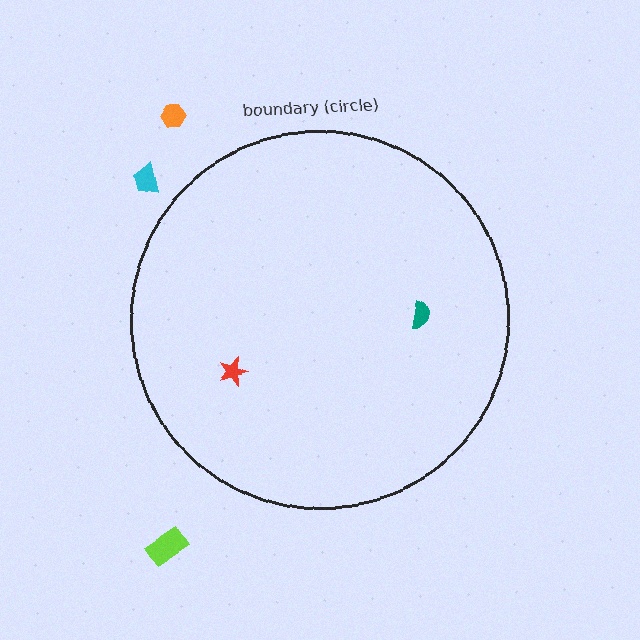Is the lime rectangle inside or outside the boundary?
Outside.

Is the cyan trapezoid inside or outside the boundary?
Outside.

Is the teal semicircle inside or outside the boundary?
Inside.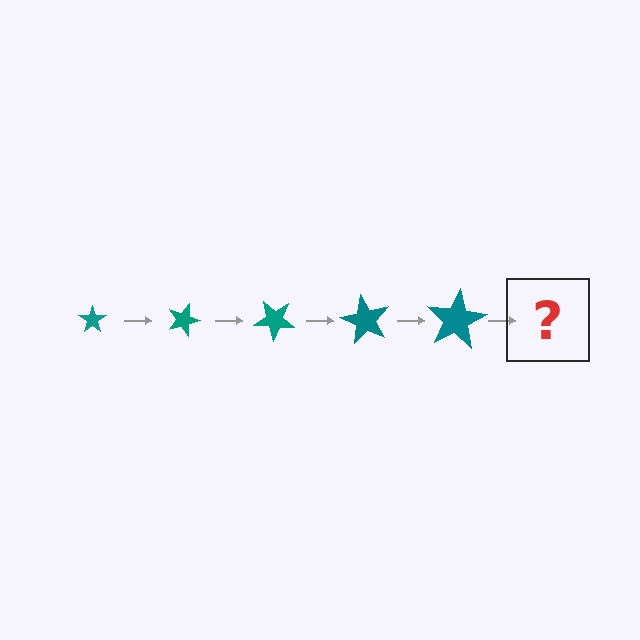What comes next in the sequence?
The next element should be a star, larger than the previous one and rotated 100 degrees from the start.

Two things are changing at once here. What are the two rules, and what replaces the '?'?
The two rules are that the star grows larger each step and it rotates 20 degrees each step. The '?' should be a star, larger than the previous one and rotated 100 degrees from the start.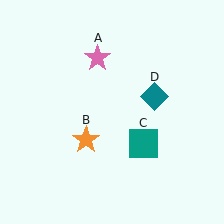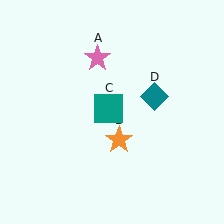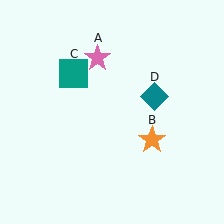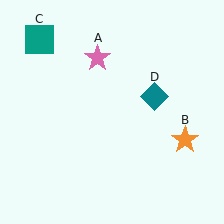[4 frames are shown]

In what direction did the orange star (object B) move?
The orange star (object B) moved right.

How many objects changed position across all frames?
2 objects changed position: orange star (object B), teal square (object C).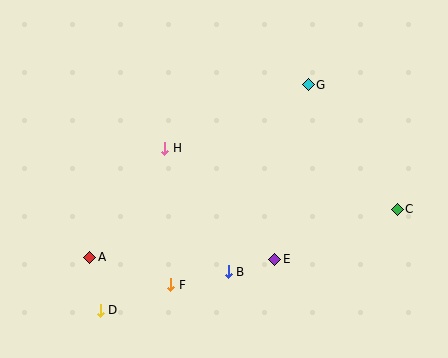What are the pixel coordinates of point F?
Point F is at (171, 285).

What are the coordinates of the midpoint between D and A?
The midpoint between D and A is at (95, 284).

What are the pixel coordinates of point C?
Point C is at (397, 209).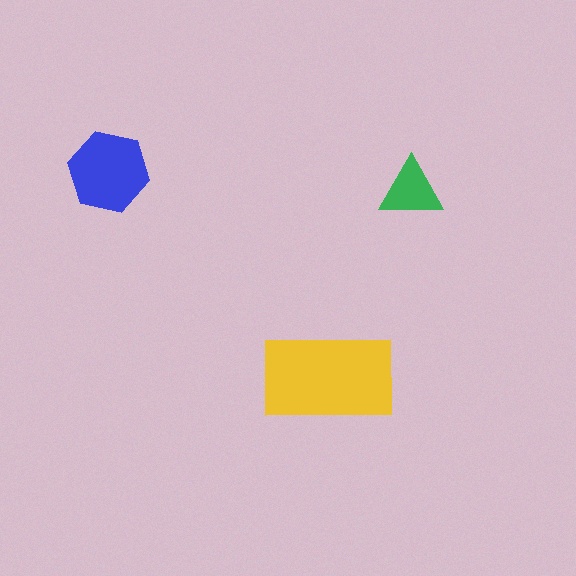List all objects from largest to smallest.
The yellow rectangle, the blue hexagon, the green triangle.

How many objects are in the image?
There are 3 objects in the image.